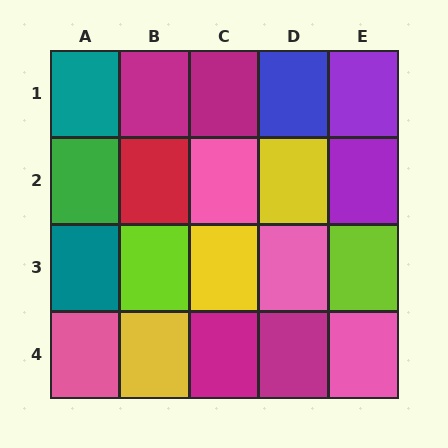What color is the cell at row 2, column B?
Red.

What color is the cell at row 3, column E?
Lime.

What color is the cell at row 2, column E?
Purple.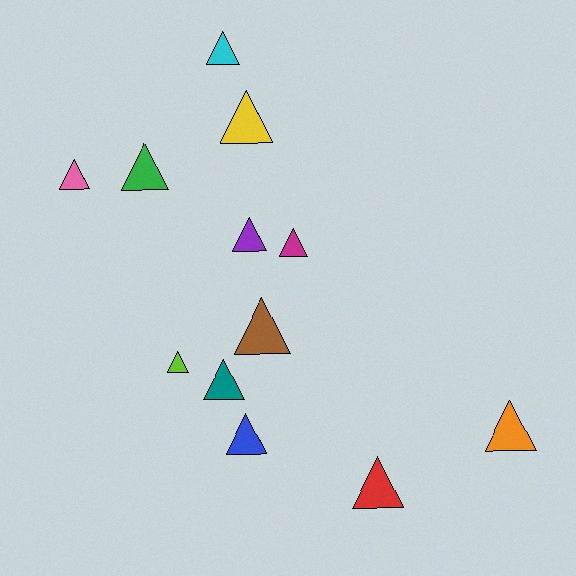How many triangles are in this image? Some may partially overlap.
There are 12 triangles.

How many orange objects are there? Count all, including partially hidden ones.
There is 1 orange object.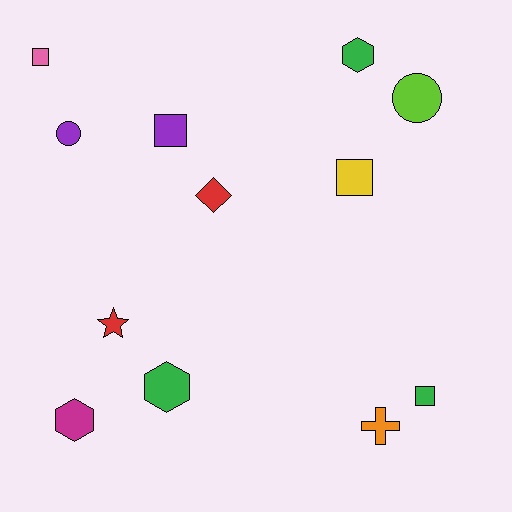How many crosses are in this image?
There is 1 cross.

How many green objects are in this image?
There are 3 green objects.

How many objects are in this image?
There are 12 objects.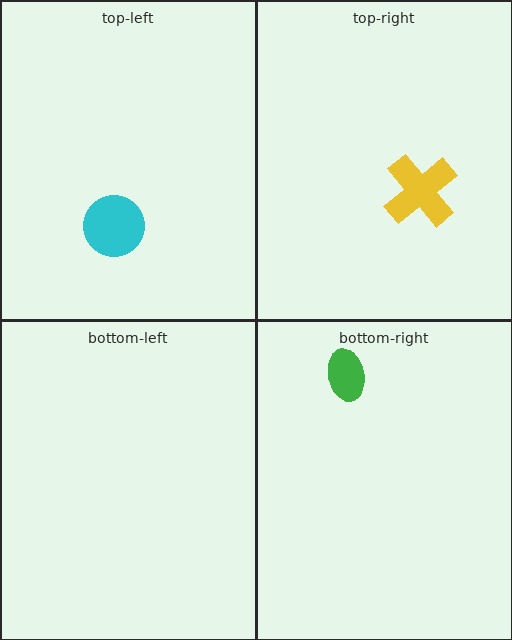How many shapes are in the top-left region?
1.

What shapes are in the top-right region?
The yellow cross.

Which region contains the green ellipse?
The bottom-right region.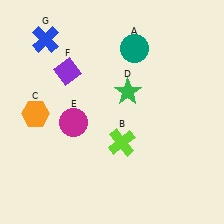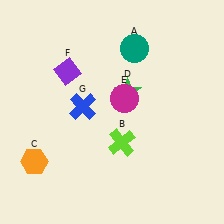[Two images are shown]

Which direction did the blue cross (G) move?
The blue cross (G) moved down.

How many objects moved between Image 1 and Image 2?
3 objects moved between the two images.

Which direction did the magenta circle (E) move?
The magenta circle (E) moved right.